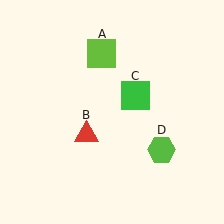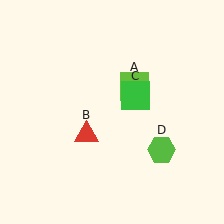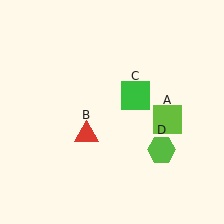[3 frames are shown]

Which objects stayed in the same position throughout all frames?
Red triangle (object B) and green square (object C) and lime hexagon (object D) remained stationary.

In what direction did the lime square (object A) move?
The lime square (object A) moved down and to the right.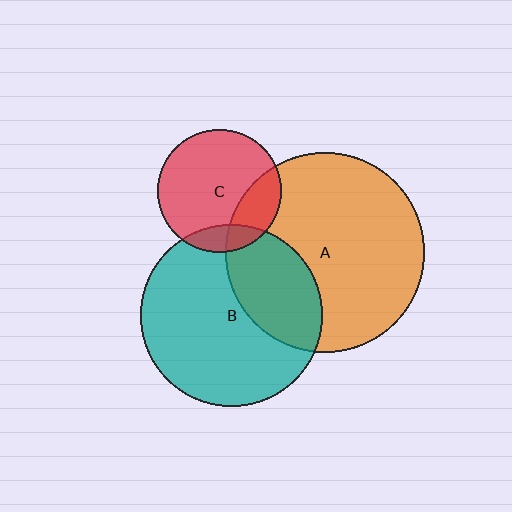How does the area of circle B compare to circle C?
Approximately 2.2 times.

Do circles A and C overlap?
Yes.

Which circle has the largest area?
Circle A (orange).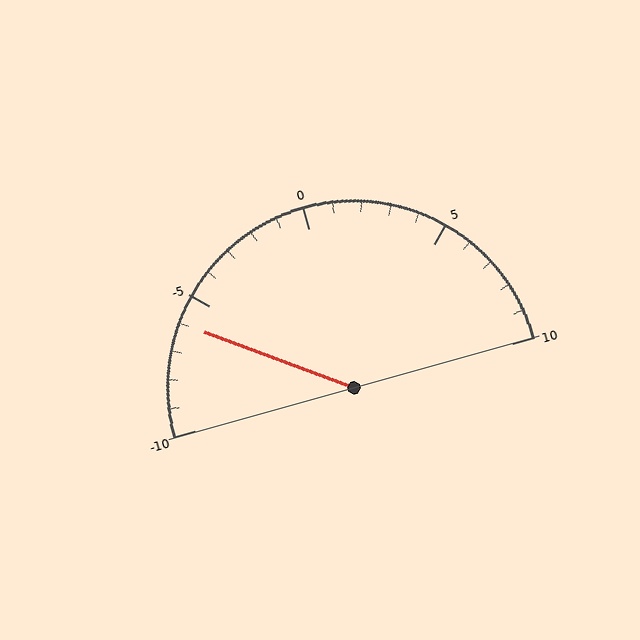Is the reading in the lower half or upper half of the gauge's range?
The reading is in the lower half of the range (-10 to 10).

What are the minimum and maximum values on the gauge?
The gauge ranges from -10 to 10.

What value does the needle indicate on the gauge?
The needle indicates approximately -6.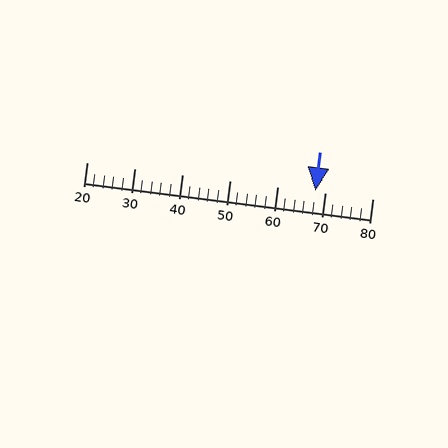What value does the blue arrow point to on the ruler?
The blue arrow points to approximately 68.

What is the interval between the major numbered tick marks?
The major tick marks are spaced 10 units apart.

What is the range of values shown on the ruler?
The ruler shows values from 20 to 80.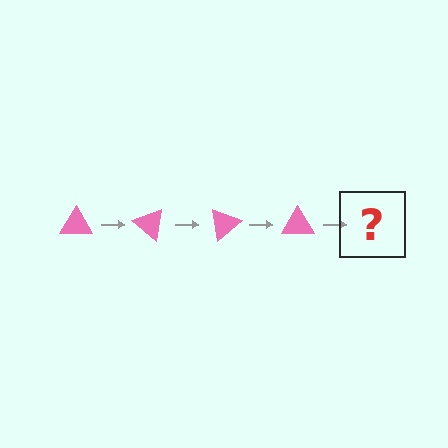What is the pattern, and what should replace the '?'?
The pattern is that the triangle rotates 40 degrees each step. The '?' should be a pink triangle rotated 160 degrees.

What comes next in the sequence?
The next element should be a pink triangle rotated 160 degrees.